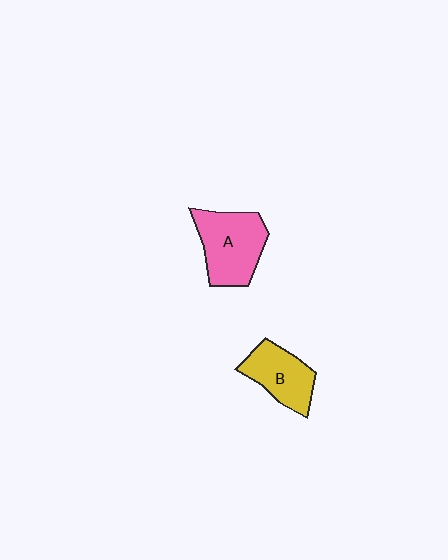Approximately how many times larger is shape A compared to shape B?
Approximately 1.3 times.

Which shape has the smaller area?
Shape B (yellow).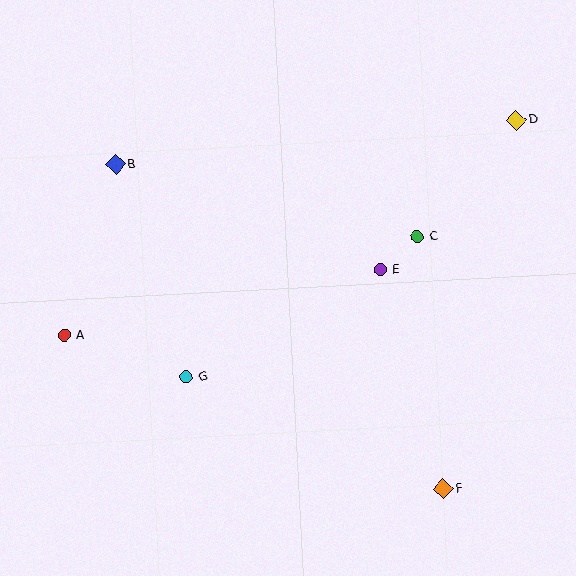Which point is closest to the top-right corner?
Point D is closest to the top-right corner.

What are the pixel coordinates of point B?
Point B is at (116, 165).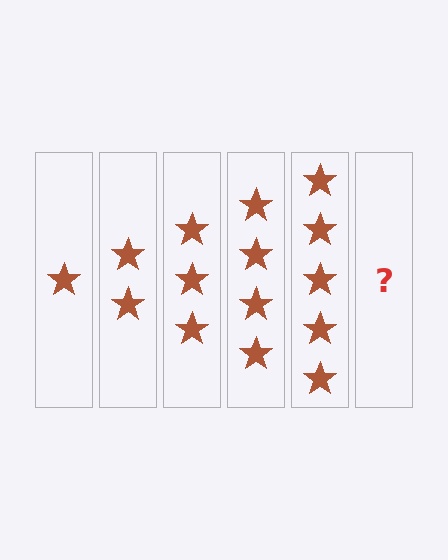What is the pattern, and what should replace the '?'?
The pattern is that each step adds one more star. The '?' should be 6 stars.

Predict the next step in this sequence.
The next step is 6 stars.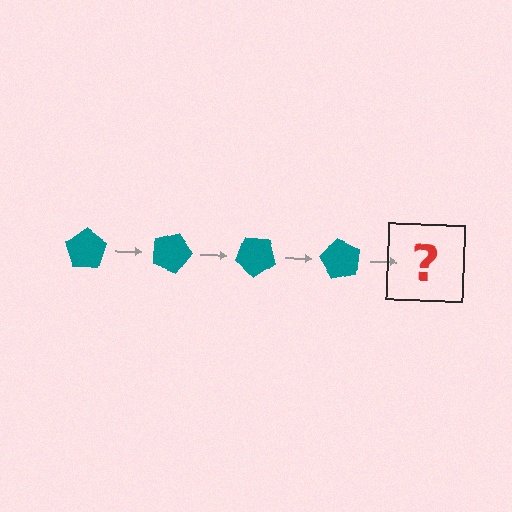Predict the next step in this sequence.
The next step is a teal pentagon rotated 80 degrees.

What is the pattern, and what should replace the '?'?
The pattern is that the pentagon rotates 20 degrees each step. The '?' should be a teal pentagon rotated 80 degrees.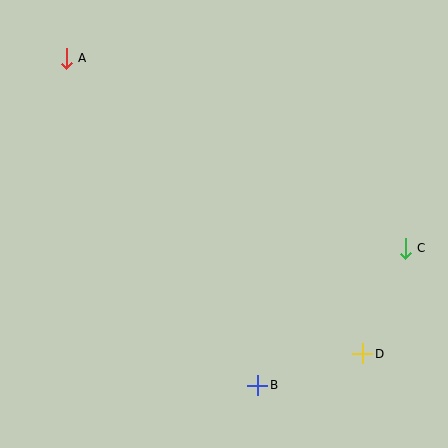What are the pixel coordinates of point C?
Point C is at (405, 248).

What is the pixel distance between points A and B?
The distance between A and B is 379 pixels.